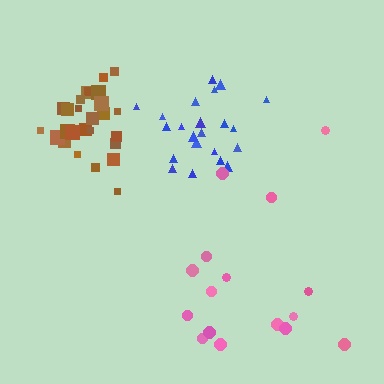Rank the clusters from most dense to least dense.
brown, blue, pink.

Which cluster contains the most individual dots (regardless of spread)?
Brown (28).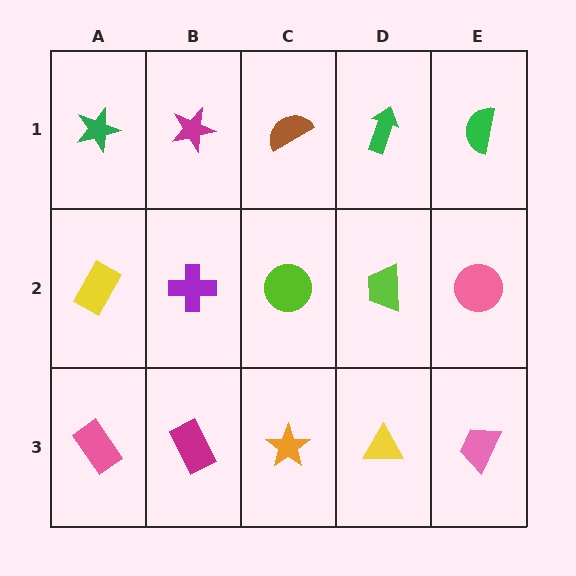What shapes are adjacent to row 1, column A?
A yellow rectangle (row 2, column A), a magenta star (row 1, column B).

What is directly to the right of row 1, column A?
A magenta star.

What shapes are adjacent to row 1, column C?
A lime circle (row 2, column C), a magenta star (row 1, column B), a green arrow (row 1, column D).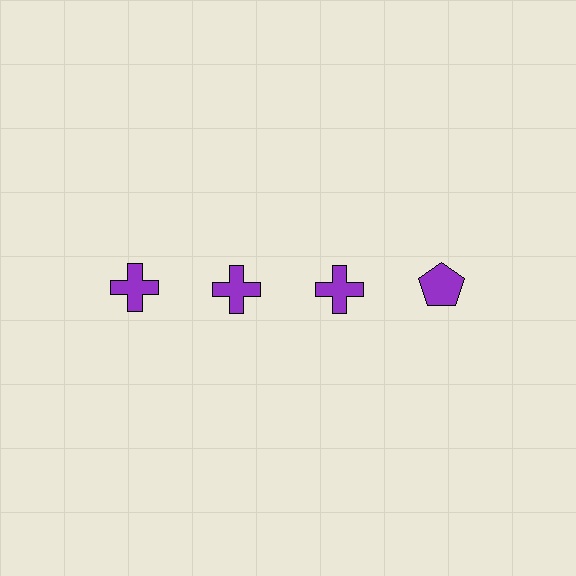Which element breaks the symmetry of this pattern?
The purple pentagon in the top row, second from right column breaks the symmetry. All other shapes are purple crosses.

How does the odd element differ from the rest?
It has a different shape: pentagon instead of cross.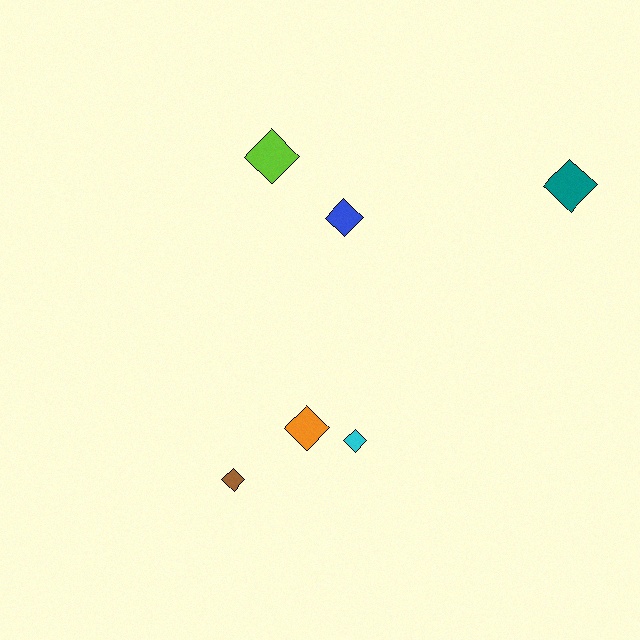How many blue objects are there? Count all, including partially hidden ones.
There is 1 blue object.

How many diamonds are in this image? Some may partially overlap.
There are 6 diamonds.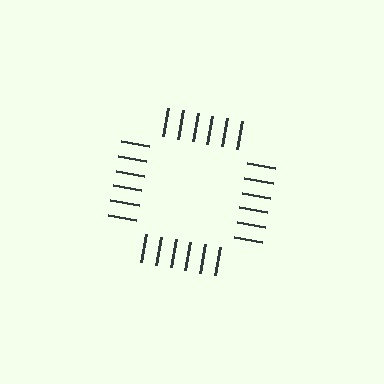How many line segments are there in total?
24 — 6 along each of the 4 edges.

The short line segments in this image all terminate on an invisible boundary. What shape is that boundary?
An illusory square — the line segments terminate on its edges but no continuous stroke is drawn.